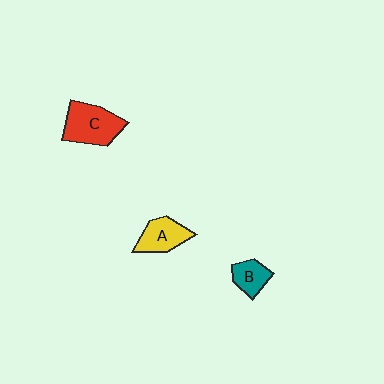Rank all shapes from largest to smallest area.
From largest to smallest: C (red), A (yellow), B (teal).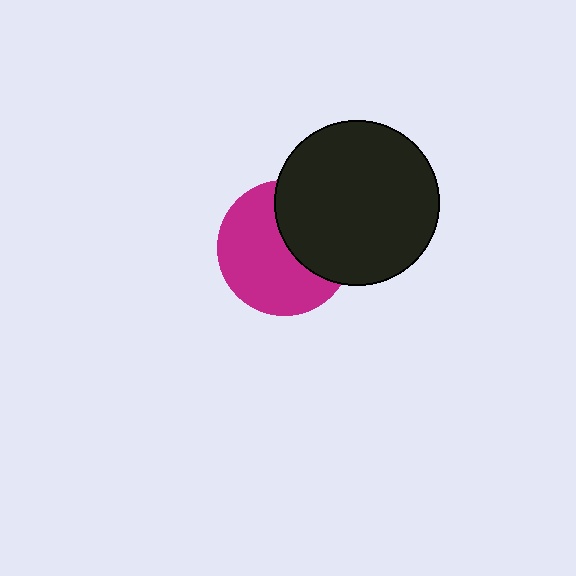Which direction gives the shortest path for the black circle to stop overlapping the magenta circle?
Moving right gives the shortest separation.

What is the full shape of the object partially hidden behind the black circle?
The partially hidden object is a magenta circle.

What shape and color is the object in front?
The object in front is a black circle.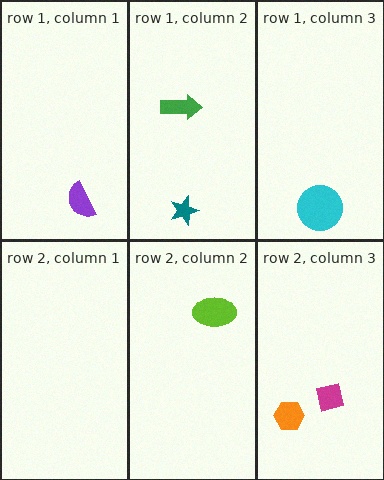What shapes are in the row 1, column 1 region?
The purple semicircle.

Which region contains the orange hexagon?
The row 2, column 3 region.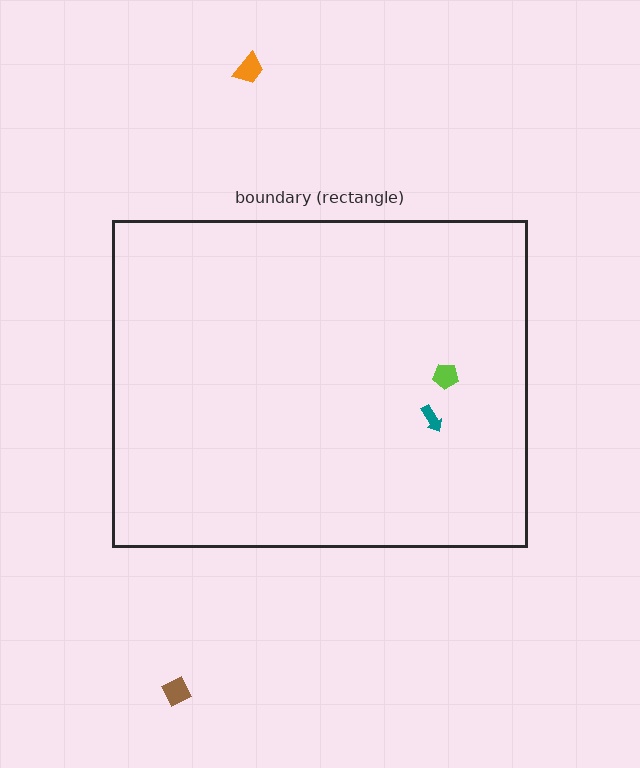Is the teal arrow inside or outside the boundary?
Inside.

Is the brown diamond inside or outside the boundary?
Outside.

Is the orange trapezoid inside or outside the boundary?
Outside.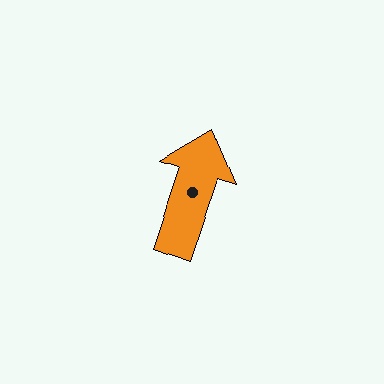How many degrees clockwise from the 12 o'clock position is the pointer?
Approximately 18 degrees.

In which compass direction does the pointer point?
North.